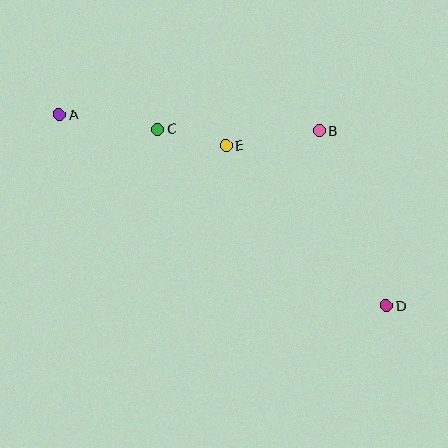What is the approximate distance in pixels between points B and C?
The distance between B and C is approximately 161 pixels.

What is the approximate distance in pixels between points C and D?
The distance between C and D is approximately 289 pixels.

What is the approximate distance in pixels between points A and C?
The distance between A and C is approximately 99 pixels.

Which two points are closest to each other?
Points C and E are closest to each other.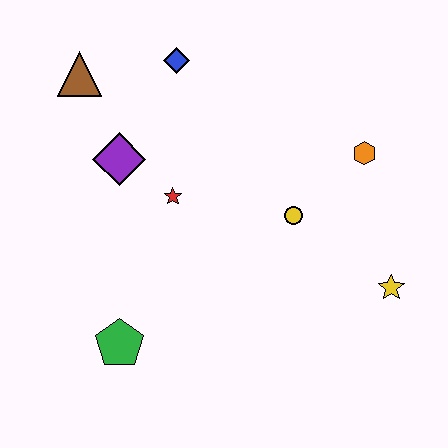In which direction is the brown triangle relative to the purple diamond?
The brown triangle is above the purple diamond.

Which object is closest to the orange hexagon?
The yellow circle is closest to the orange hexagon.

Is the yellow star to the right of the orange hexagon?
Yes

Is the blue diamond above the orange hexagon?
Yes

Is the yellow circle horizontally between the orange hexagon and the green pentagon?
Yes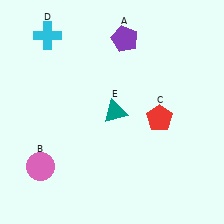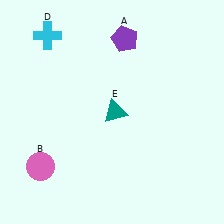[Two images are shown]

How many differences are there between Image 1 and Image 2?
There is 1 difference between the two images.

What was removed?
The red pentagon (C) was removed in Image 2.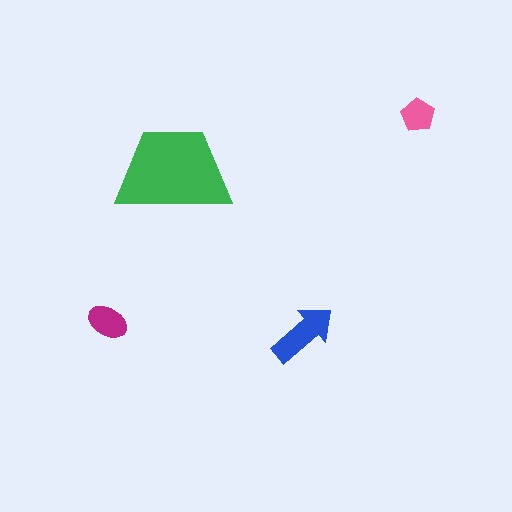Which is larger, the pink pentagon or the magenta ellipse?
The magenta ellipse.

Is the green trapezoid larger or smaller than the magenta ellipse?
Larger.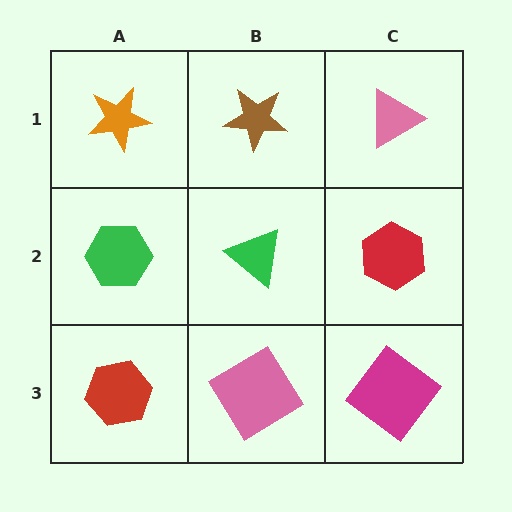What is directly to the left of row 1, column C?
A brown star.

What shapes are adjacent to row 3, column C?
A red hexagon (row 2, column C), a pink diamond (row 3, column B).